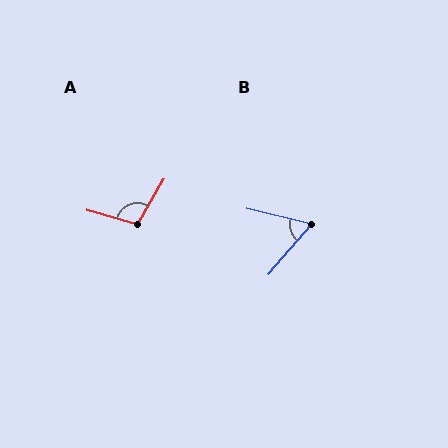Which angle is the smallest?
B, at approximately 63 degrees.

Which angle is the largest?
A, at approximately 105 degrees.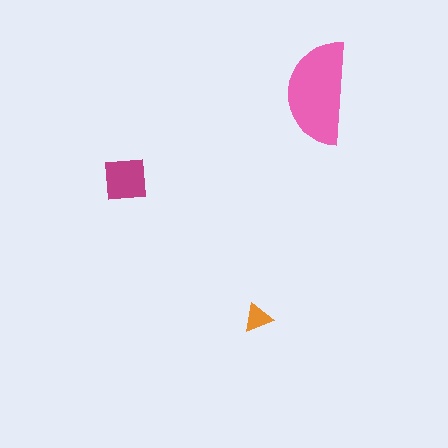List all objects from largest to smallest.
The pink semicircle, the magenta square, the orange triangle.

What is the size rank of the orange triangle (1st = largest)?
3rd.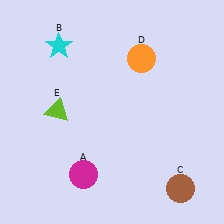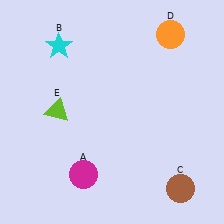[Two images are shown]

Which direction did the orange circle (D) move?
The orange circle (D) moved right.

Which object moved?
The orange circle (D) moved right.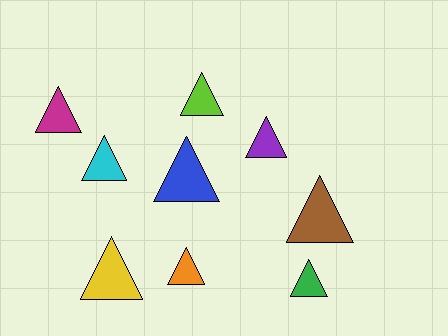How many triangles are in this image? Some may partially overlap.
There are 9 triangles.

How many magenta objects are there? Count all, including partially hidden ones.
There is 1 magenta object.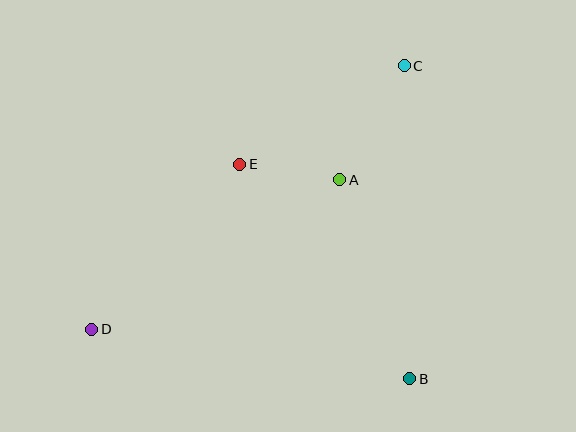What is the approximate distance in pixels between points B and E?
The distance between B and E is approximately 274 pixels.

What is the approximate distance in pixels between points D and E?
The distance between D and E is approximately 222 pixels.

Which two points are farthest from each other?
Points C and D are farthest from each other.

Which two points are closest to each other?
Points A and E are closest to each other.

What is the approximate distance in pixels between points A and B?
The distance between A and B is approximately 211 pixels.